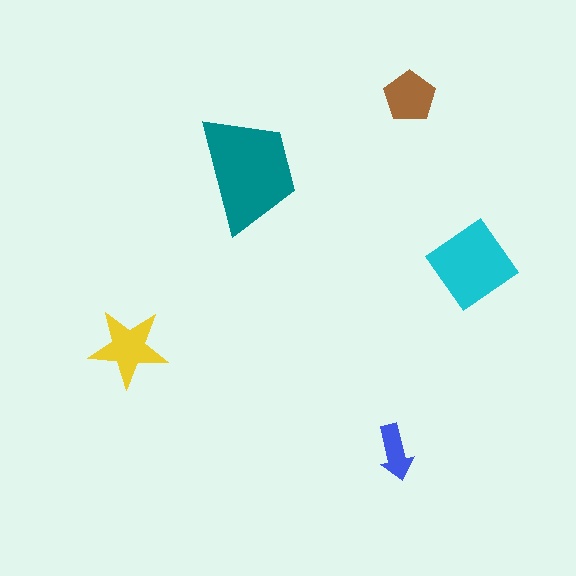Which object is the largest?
The teal trapezoid.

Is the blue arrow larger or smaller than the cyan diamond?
Smaller.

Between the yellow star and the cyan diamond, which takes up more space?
The cyan diamond.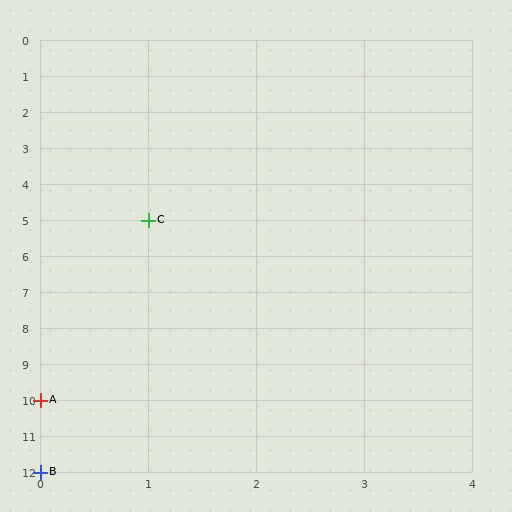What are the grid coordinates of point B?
Point B is at grid coordinates (0, 12).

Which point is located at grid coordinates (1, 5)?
Point C is at (1, 5).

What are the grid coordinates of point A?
Point A is at grid coordinates (0, 10).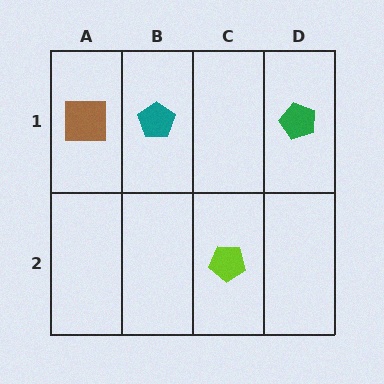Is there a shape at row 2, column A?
No, that cell is empty.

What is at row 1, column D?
A green pentagon.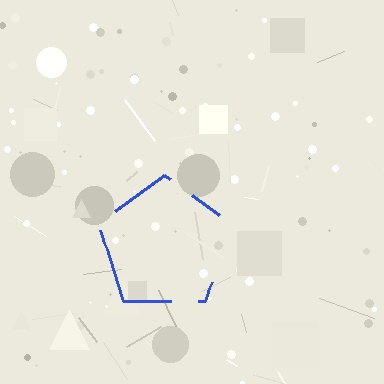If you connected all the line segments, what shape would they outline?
They would outline a pentagon.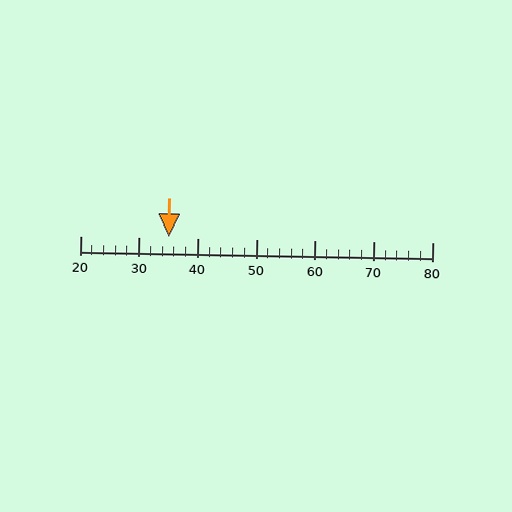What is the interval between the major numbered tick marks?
The major tick marks are spaced 10 units apart.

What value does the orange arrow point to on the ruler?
The orange arrow points to approximately 35.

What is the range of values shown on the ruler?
The ruler shows values from 20 to 80.